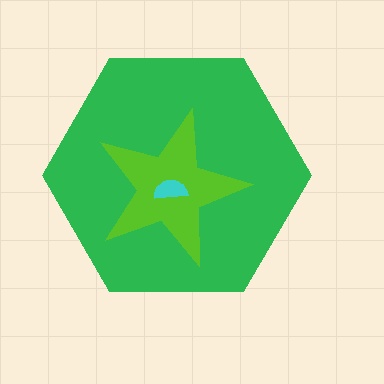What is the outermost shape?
The green hexagon.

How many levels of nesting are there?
3.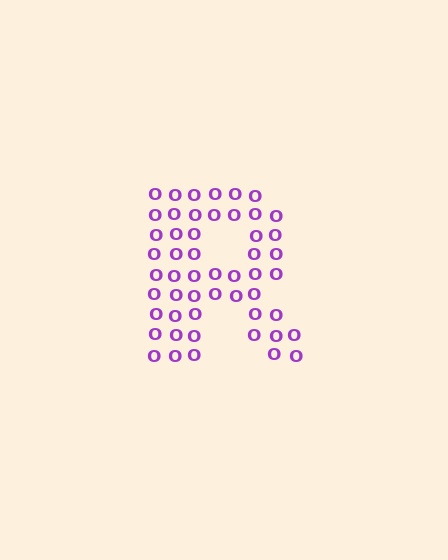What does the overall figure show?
The overall figure shows the letter R.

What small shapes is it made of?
It is made of small letter O's.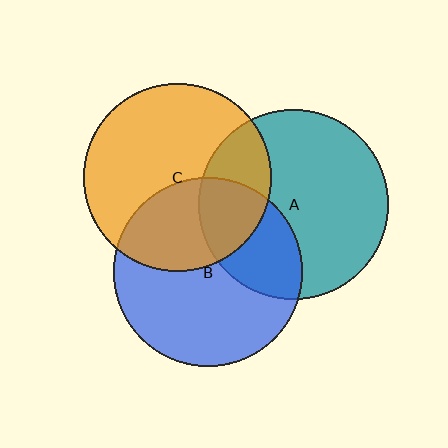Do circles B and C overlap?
Yes.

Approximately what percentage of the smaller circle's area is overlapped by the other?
Approximately 35%.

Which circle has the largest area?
Circle A (teal).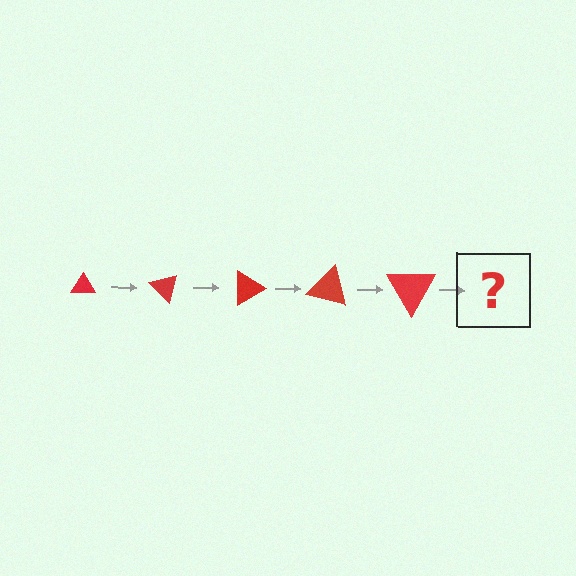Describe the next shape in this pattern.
It should be a triangle, larger than the previous one and rotated 225 degrees from the start.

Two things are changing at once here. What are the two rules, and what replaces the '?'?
The two rules are that the triangle grows larger each step and it rotates 45 degrees each step. The '?' should be a triangle, larger than the previous one and rotated 225 degrees from the start.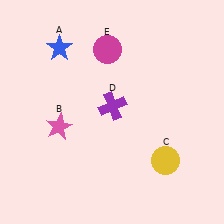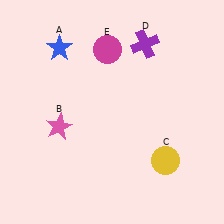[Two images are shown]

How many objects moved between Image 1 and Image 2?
1 object moved between the two images.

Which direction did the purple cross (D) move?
The purple cross (D) moved up.